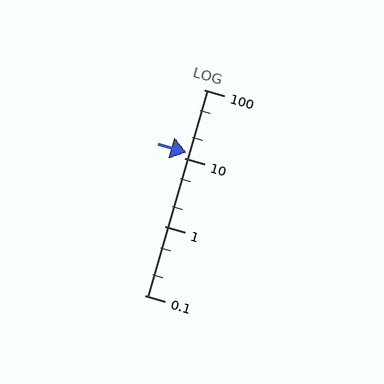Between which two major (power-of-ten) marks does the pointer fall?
The pointer is between 10 and 100.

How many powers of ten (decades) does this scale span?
The scale spans 3 decades, from 0.1 to 100.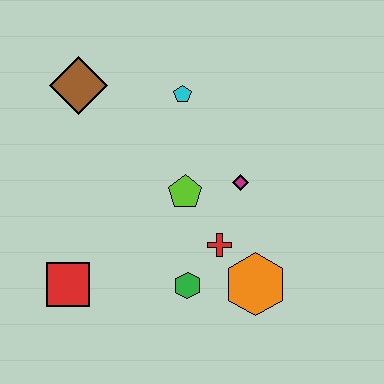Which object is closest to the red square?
The green hexagon is closest to the red square.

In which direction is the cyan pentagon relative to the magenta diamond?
The cyan pentagon is above the magenta diamond.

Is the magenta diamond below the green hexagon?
No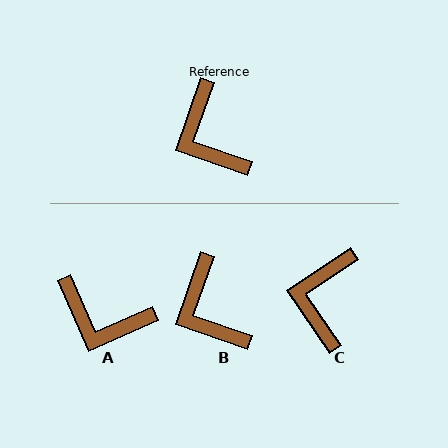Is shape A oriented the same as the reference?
No, it is off by about 43 degrees.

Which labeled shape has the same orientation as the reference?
B.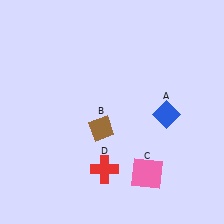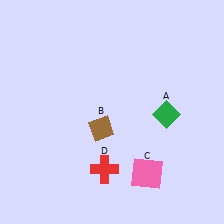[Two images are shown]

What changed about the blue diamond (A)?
In Image 1, A is blue. In Image 2, it changed to green.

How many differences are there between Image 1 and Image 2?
There is 1 difference between the two images.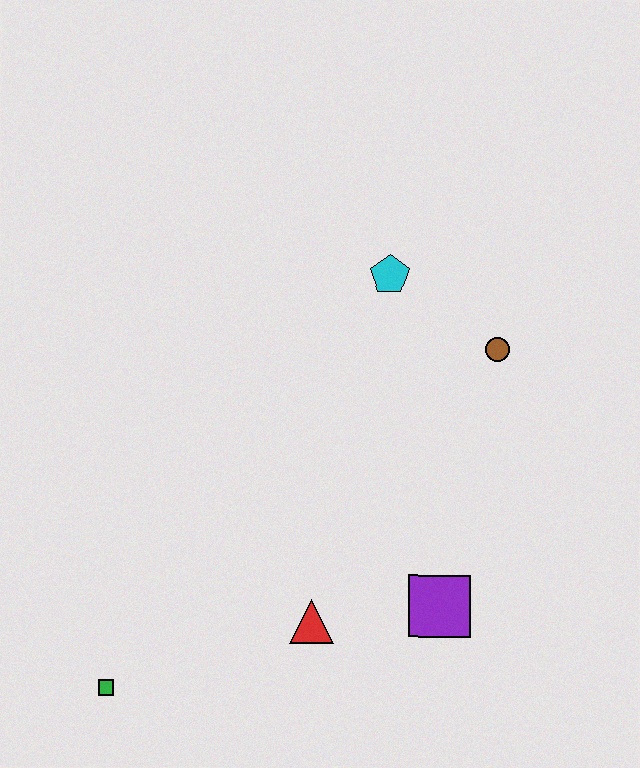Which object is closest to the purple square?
The red triangle is closest to the purple square.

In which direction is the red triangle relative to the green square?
The red triangle is to the right of the green square.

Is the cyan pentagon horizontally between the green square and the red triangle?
No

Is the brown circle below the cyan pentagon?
Yes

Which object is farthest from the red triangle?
The cyan pentagon is farthest from the red triangle.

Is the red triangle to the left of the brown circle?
Yes